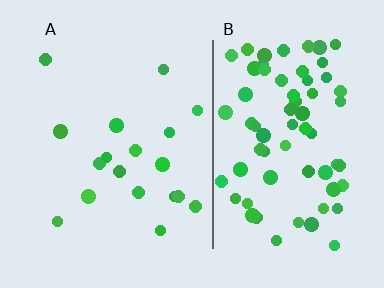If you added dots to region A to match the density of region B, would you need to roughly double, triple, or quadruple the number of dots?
Approximately quadruple.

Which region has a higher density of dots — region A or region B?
B (the right).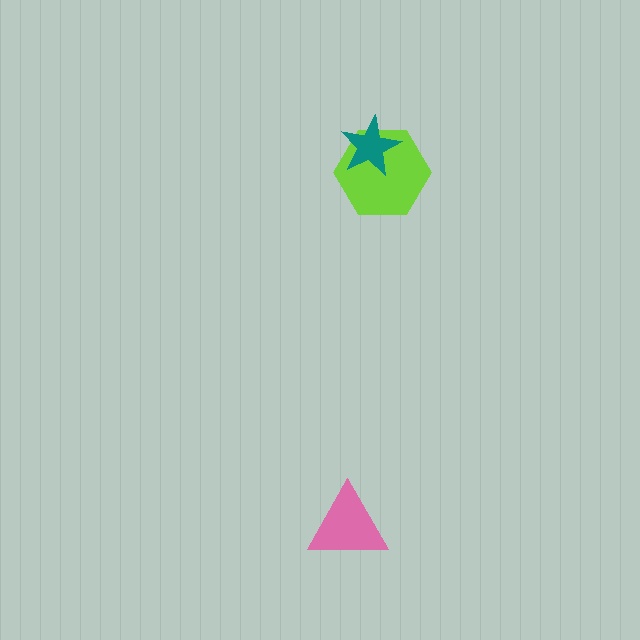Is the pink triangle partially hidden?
No, no other shape covers it.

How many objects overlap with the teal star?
1 object overlaps with the teal star.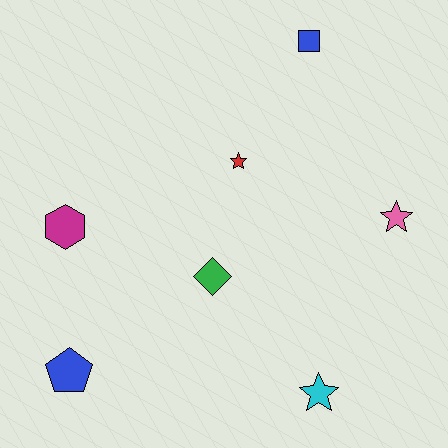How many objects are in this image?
There are 7 objects.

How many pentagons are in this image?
There is 1 pentagon.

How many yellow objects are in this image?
There are no yellow objects.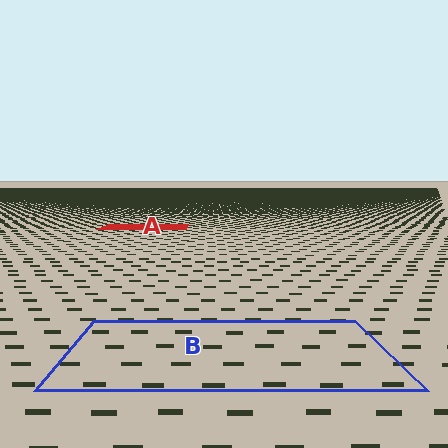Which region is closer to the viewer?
Region B is closer. The texture elements there are larger and more spread out.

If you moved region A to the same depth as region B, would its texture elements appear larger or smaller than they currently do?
They would appear larger. At a closer depth, the same texture elements are projected at a bigger on-screen size.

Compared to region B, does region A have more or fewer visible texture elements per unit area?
Region A has more texture elements per unit area — they are packed more densely because it is farther away.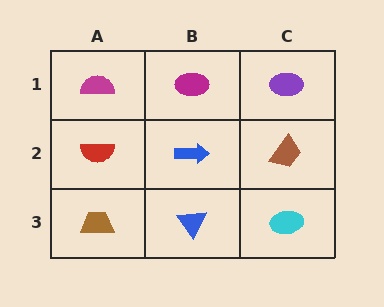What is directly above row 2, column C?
A purple ellipse.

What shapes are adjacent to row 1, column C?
A brown trapezoid (row 2, column C), a magenta ellipse (row 1, column B).